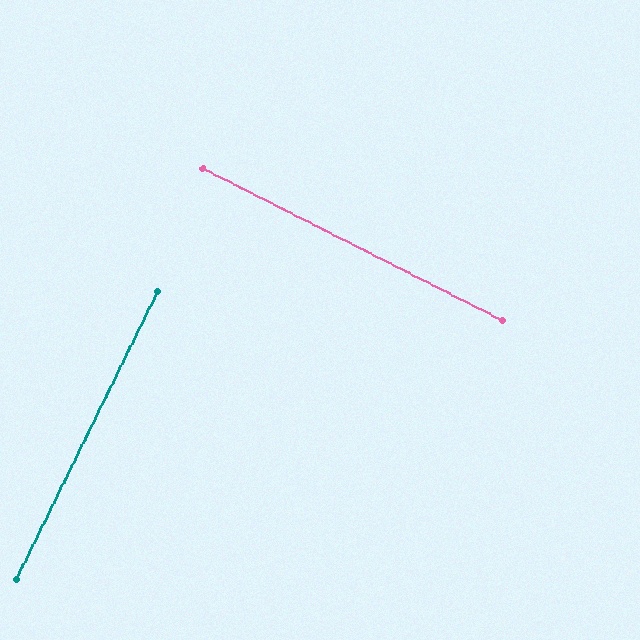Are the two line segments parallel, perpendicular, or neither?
Perpendicular — they meet at approximately 89°.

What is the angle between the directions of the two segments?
Approximately 89 degrees.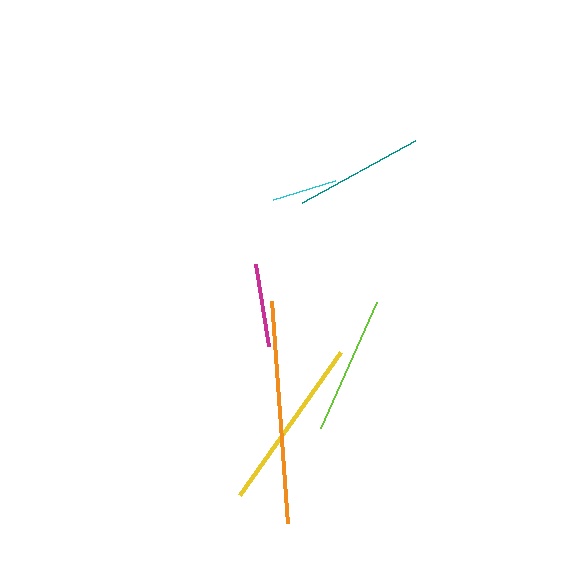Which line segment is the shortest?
The cyan line is the shortest at approximately 65 pixels.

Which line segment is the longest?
The orange line is the longest at approximately 222 pixels.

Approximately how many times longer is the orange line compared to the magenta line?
The orange line is approximately 2.7 times the length of the magenta line.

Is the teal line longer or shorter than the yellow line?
The yellow line is longer than the teal line.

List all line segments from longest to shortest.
From longest to shortest: orange, yellow, lime, teal, magenta, cyan.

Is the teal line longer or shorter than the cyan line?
The teal line is longer than the cyan line.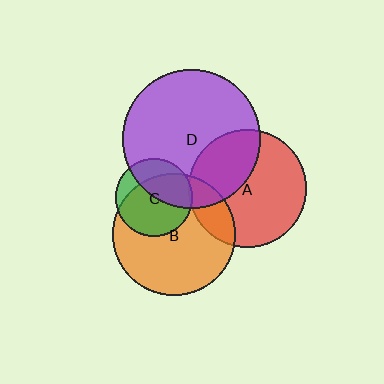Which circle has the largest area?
Circle D (purple).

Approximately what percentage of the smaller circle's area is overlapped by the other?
Approximately 5%.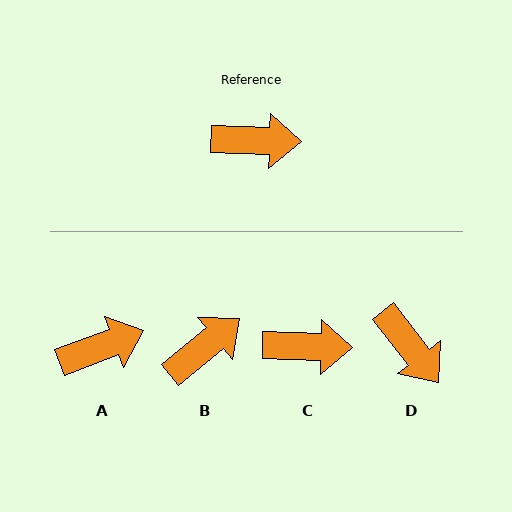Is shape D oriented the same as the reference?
No, it is off by about 51 degrees.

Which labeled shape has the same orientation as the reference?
C.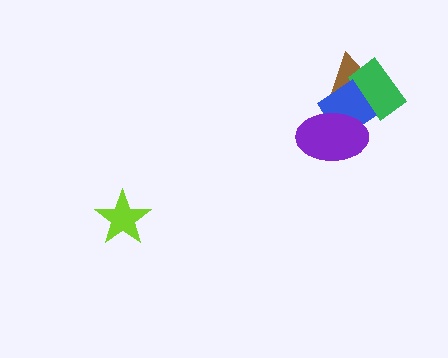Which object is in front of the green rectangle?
The blue diamond is in front of the green rectangle.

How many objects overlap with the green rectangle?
2 objects overlap with the green rectangle.